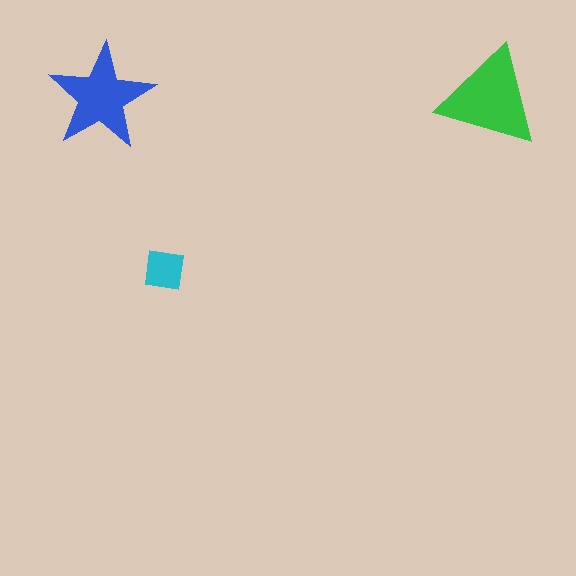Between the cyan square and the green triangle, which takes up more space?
The green triangle.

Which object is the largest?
The green triangle.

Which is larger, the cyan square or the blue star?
The blue star.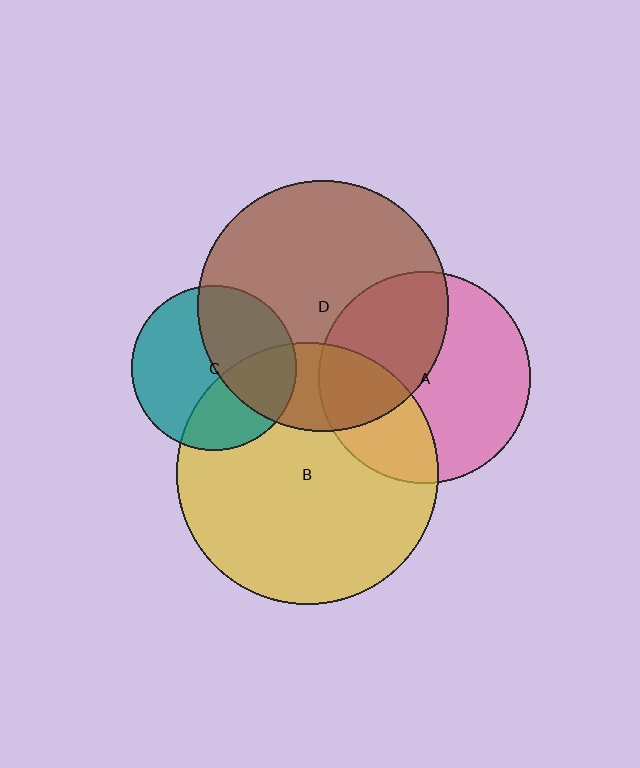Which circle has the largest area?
Circle B (yellow).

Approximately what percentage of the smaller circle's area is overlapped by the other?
Approximately 25%.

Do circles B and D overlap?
Yes.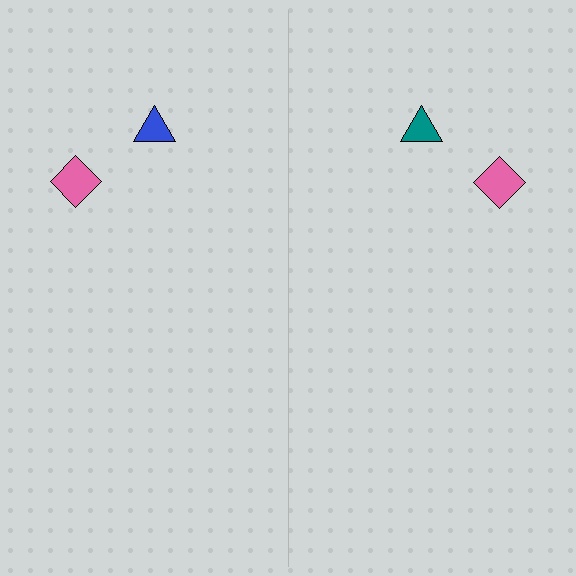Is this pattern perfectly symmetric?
No, the pattern is not perfectly symmetric. The teal triangle on the right side breaks the symmetry — its mirror counterpart is blue.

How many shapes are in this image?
There are 4 shapes in this image.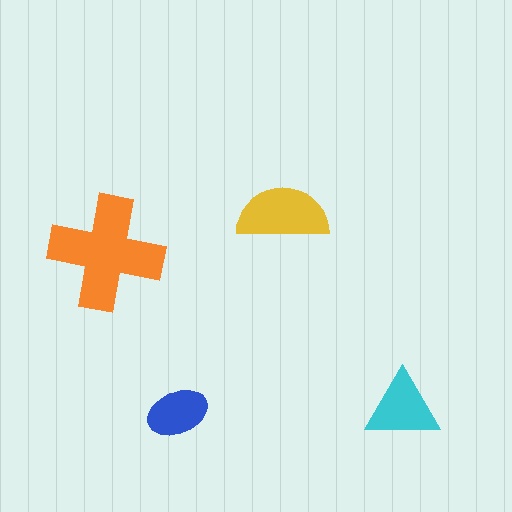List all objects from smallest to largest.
The blue ellipse, the cyan triangle, the yellow semicircle, the orange cross.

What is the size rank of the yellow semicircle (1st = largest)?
2nd.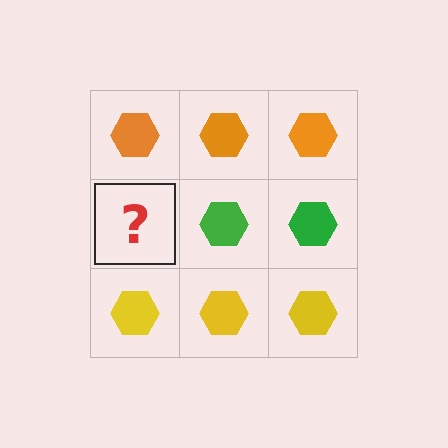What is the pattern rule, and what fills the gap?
The rule is that each row has a consistent color. The gap should be filled with a green hexagon.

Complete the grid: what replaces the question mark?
The question mark should be replaced with a green hexagon.